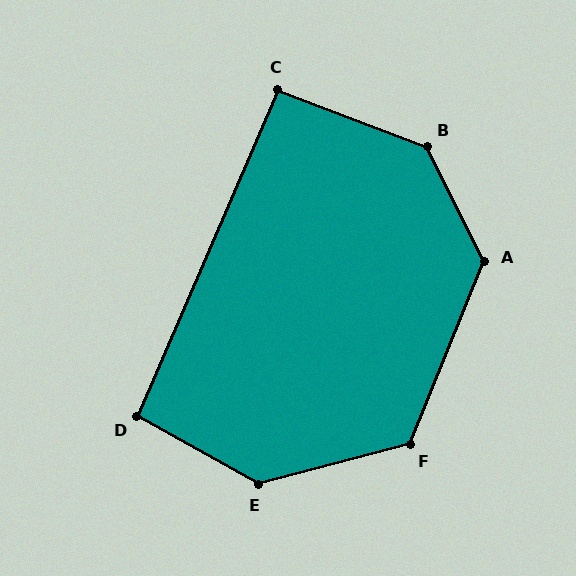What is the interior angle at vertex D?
Approximately 96 degrees (obtuse).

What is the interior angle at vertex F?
Approximately 127 degrees (obtuse).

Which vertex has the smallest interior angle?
C, at approximately 92 degrees.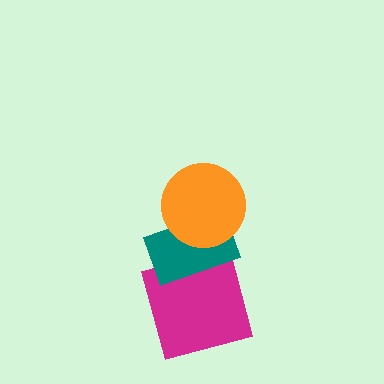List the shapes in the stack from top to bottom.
From top to bottom: the orange circle, the teal rectangle, the magenta square.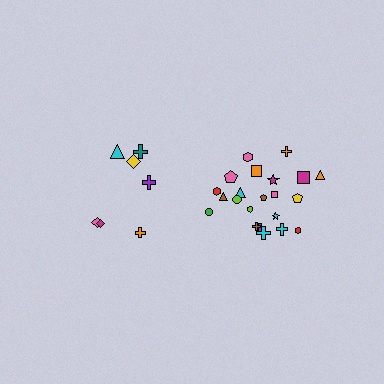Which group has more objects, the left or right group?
The right group.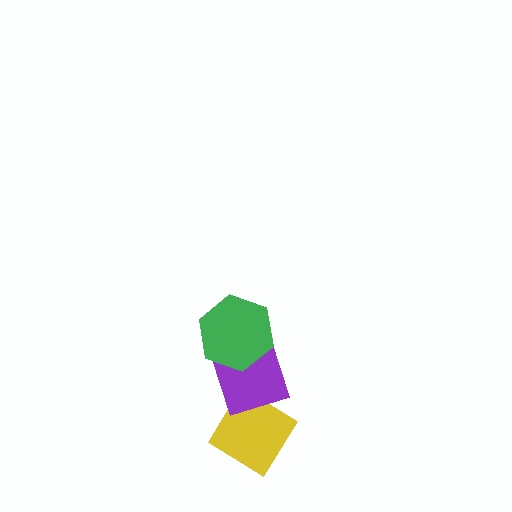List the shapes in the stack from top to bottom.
From top to bottom: the green hexagon, the purple diamond, the yellow diamond.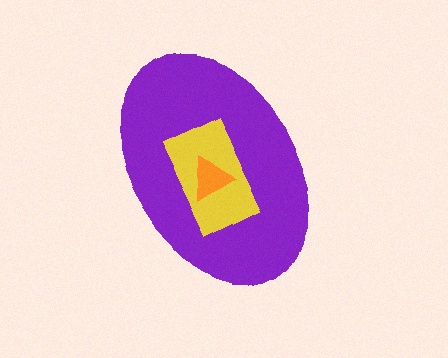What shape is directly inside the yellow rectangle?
The orange triangle.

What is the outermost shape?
The purple ellipse.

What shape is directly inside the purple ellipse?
The yellow rectangle.